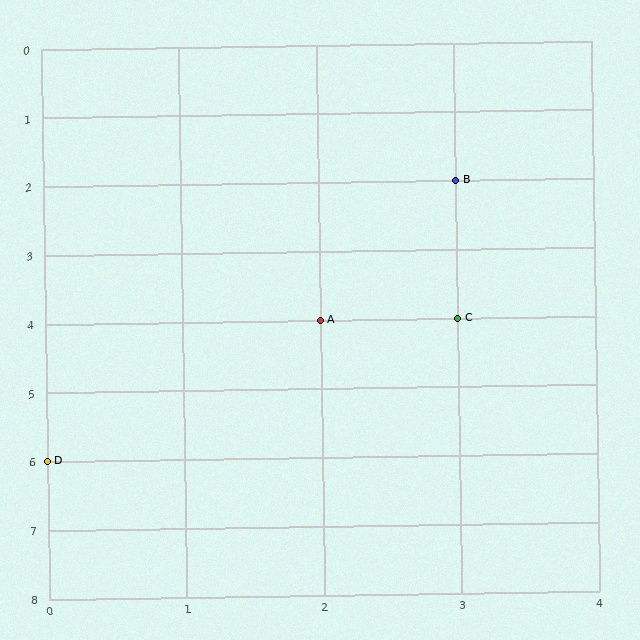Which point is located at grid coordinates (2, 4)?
Point A is at (2, 4).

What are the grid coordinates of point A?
Point A is at grid coordinates (2, 4).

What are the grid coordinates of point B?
Point B is at grid coordinates (3, 2).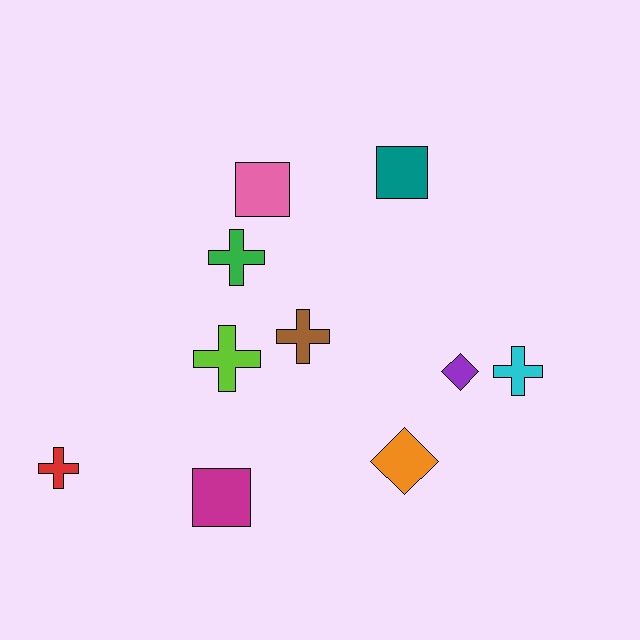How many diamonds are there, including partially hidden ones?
There are 2 diamonds.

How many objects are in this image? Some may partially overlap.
There are 10 objects.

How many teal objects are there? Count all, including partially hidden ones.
There is 1 teal object.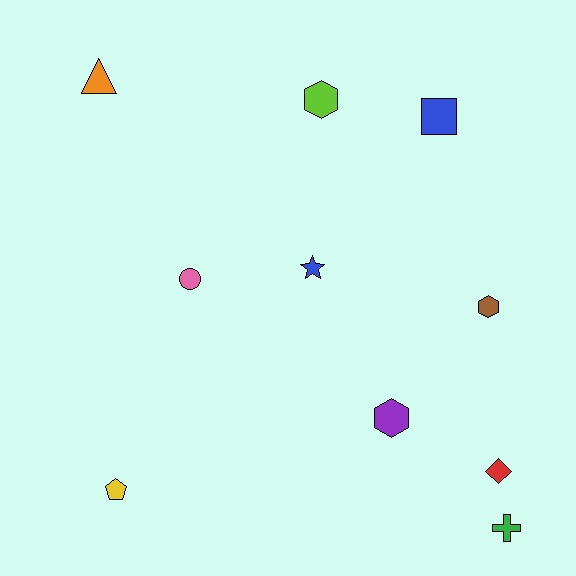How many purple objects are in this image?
There is 1 purple object.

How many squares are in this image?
There is 1 square.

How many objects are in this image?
There are 10 objects.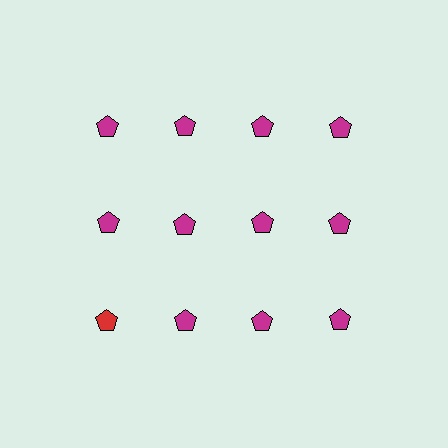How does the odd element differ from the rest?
It has a different color: red instead of magenta.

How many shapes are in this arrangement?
There are 12 shapes arranged in a grid pattern.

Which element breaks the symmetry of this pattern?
The red pentagon in the third row, leftmost column breaks the symmetry. All other shapes are magenta pentagons.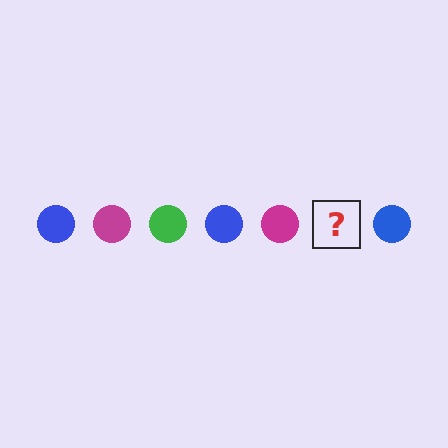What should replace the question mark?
The question mark should be replaced with a green circle.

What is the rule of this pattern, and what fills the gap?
The rule is that the pattern cycles through blue, magenta, green circles. The gap should be filled with a green circle.